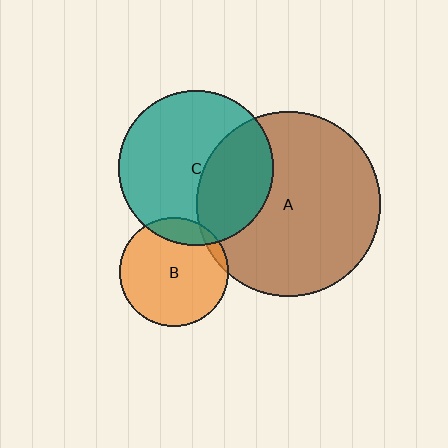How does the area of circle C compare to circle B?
Approximately 2.0 times.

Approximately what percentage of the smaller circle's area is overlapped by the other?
Approximately 15%.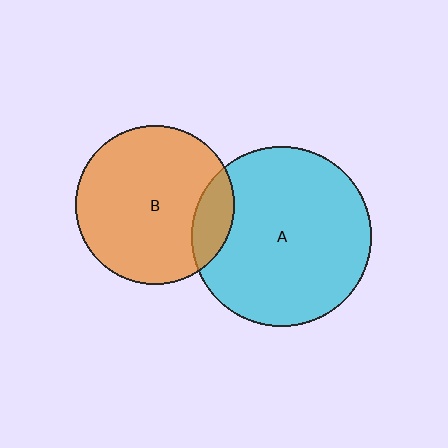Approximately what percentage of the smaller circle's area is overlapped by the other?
Approximately 15%.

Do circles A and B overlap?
Yes.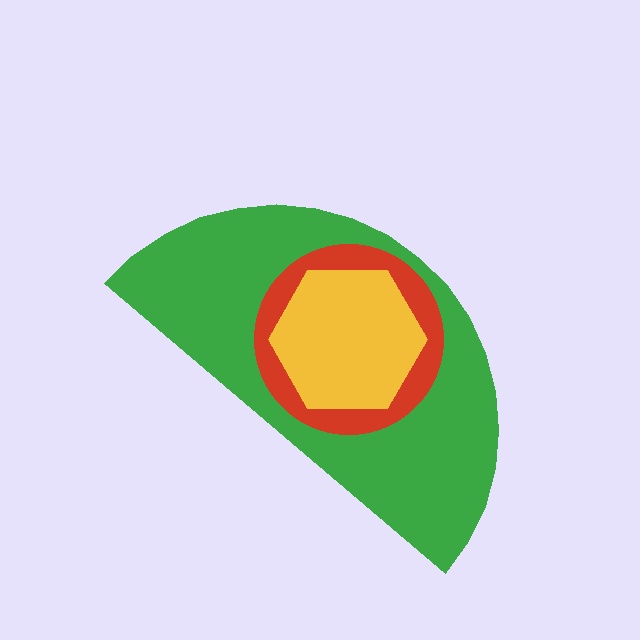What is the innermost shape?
The yellow hexagon.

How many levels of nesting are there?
3.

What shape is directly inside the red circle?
The yellow hexagon.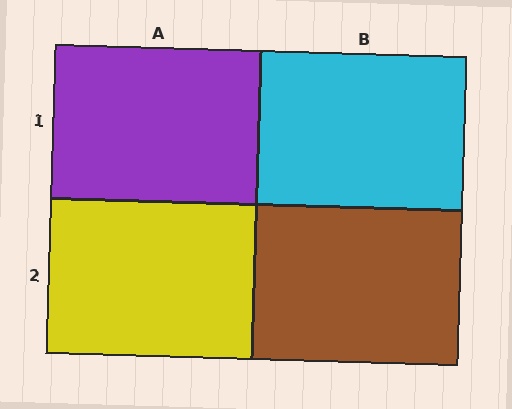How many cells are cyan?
1 cell is cyan.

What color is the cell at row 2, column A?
Yellow.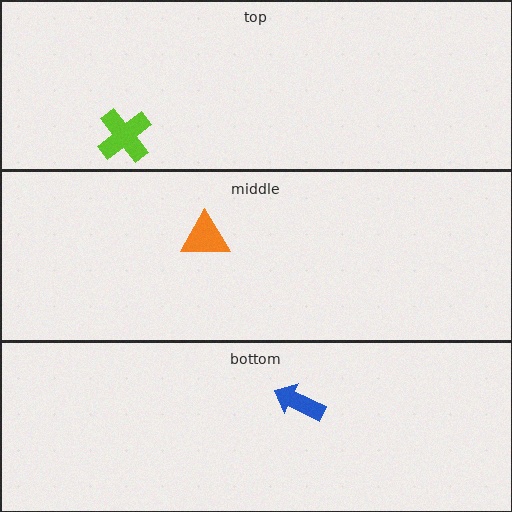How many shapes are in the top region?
1.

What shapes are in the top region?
The lime cross.